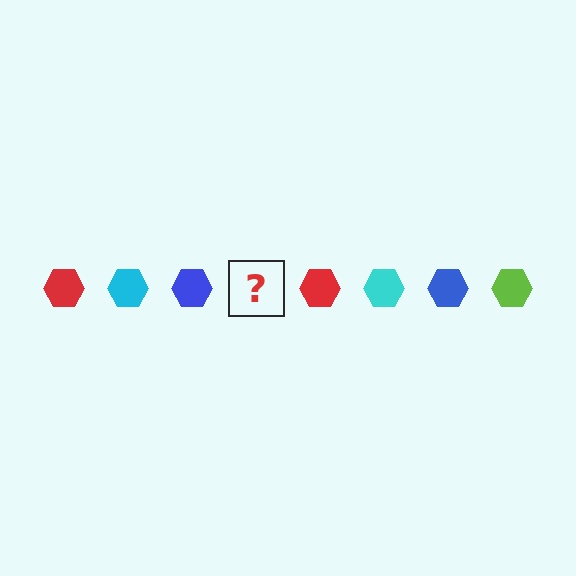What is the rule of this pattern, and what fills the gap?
The rule is that the pattern cycles through red, cyan, blue, lime hexagons. The gap should be filled with a lime hexagon.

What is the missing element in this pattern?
The missing element is a lime hexagon.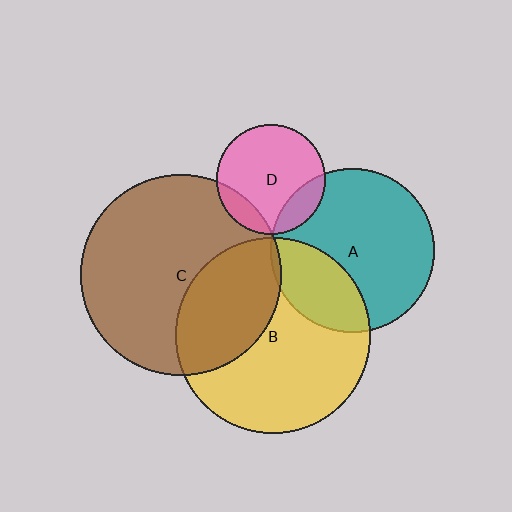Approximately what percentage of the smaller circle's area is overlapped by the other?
Approximately 5%.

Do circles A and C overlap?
Yes.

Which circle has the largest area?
Circle C (brown).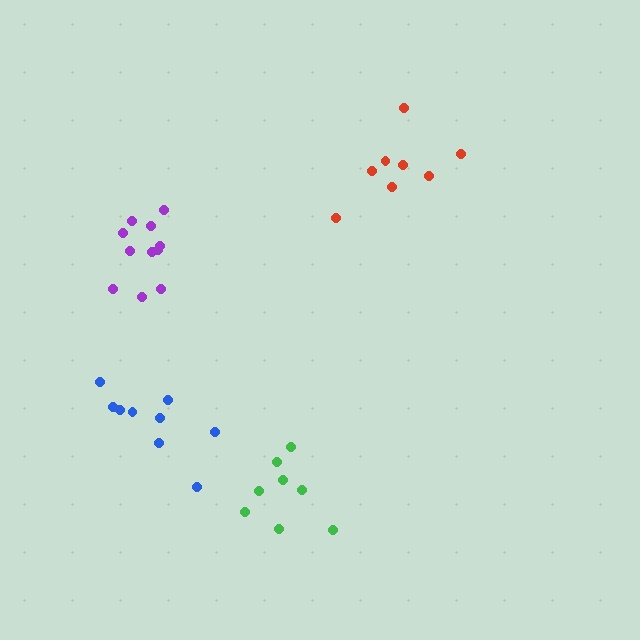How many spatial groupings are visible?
There are 4 spatial groupings.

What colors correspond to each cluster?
The clusters are colored: purple, red, blue, green.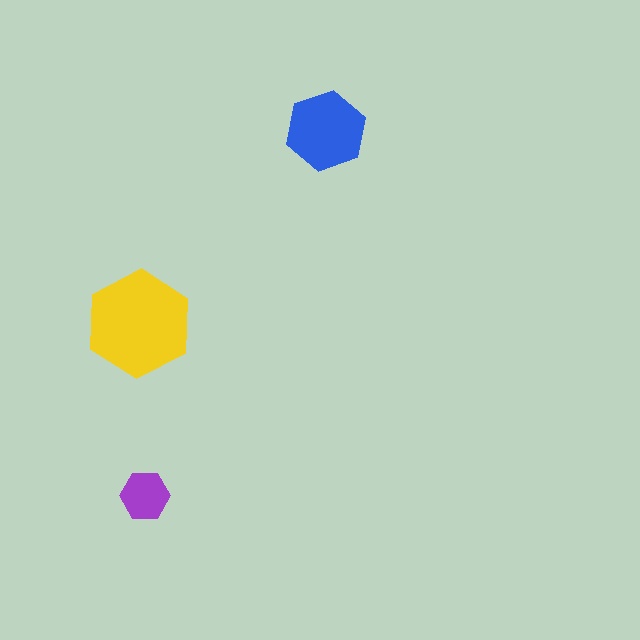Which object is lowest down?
The purple hexagon is bottommost.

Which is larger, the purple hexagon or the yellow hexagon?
The yellow one.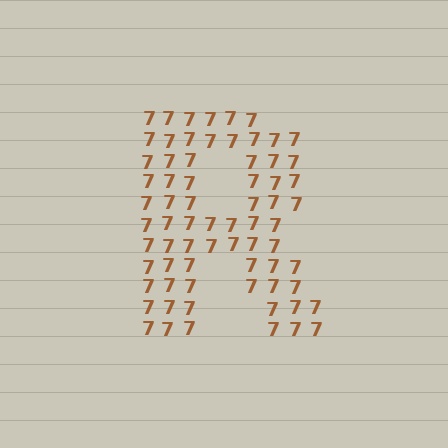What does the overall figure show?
The overall figure shows the letter R.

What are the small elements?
The small elements are digit 7's.